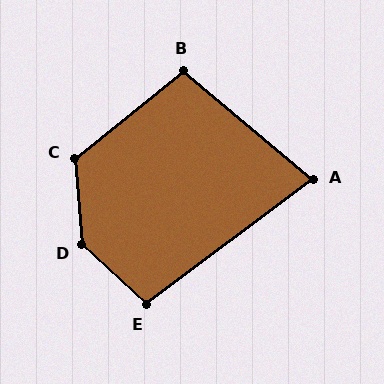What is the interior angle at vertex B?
Approximately 101 degrees (obtuse).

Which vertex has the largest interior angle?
D, at approximately 138 degrees.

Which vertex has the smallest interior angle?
A, at approximately 77 degrees.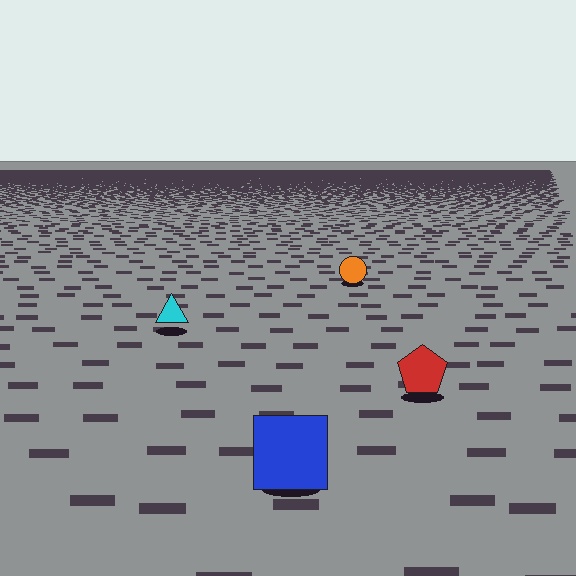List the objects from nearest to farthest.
From nearest to farthest: the blue square, the red pentagon, the cyan triangle, the orange circle.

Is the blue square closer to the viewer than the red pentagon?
Yes. The blue square is closer — you can tell from the texture gradient: the ground texture is coarser near it.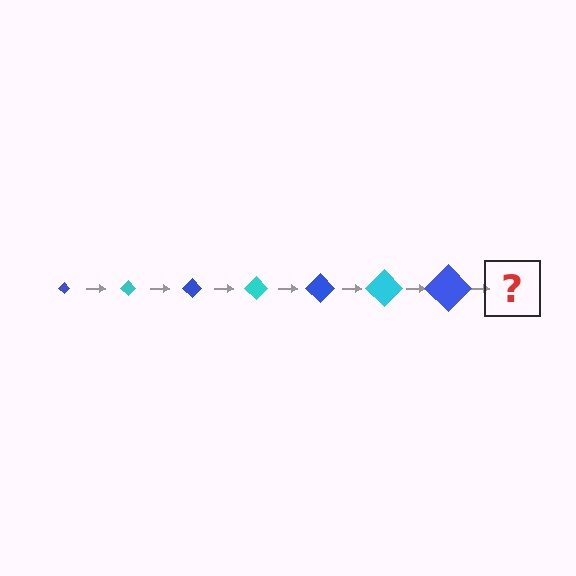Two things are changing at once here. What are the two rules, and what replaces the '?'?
The two rules are that the diamond grows larger each step and the color cycles through blue and cyan. The '?' should be a cyan diamond, larger than the previous one.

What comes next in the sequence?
The next element should be a cyan diamond, larger than the previous one.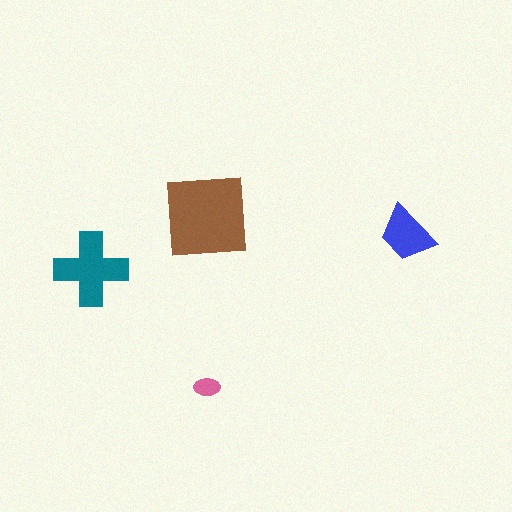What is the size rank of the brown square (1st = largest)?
1st.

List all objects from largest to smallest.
The brown square, the teal cross, the blue trapezoid, the pink ellipse.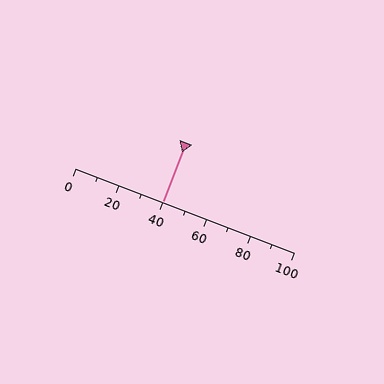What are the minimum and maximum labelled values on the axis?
The axis runs from 0 to 100.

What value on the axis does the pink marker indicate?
The marker indicates approximately 40.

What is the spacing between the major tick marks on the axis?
The major ticks are spaced 20 apart.